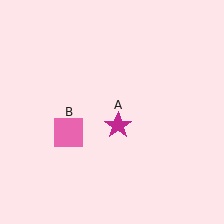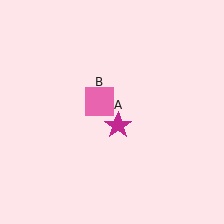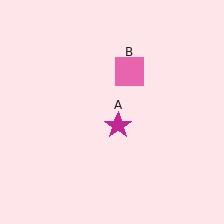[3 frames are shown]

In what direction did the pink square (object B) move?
The pink square (object B) moved up and to the right.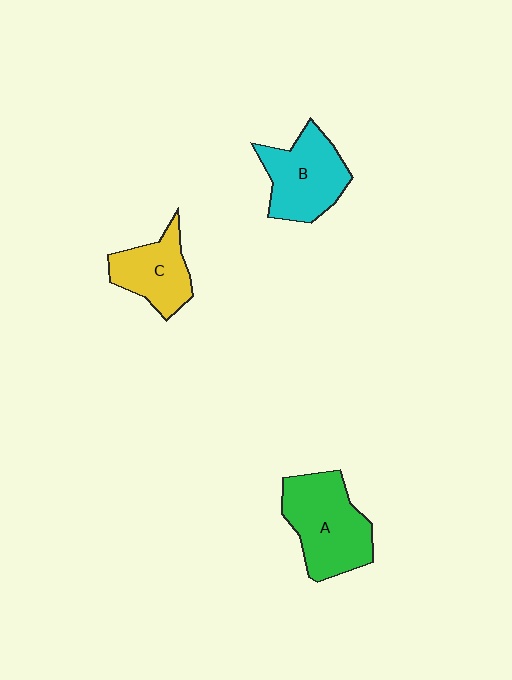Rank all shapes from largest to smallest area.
From largest to smallest: A (green), B (cyan), C (yellow).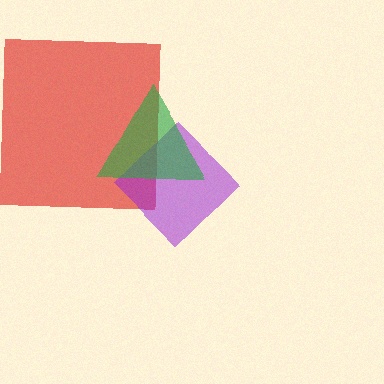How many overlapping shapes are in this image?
There are 3 overlapping shapes in the image.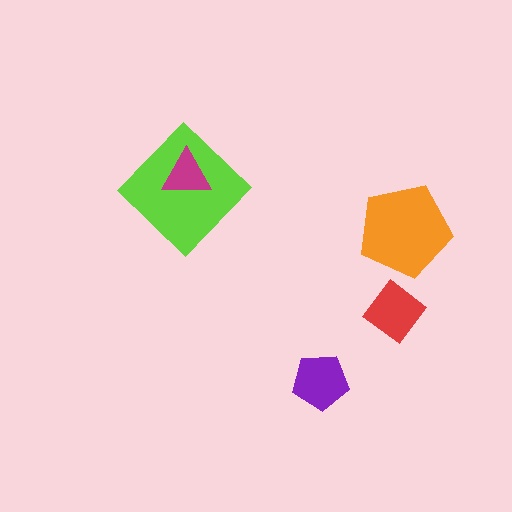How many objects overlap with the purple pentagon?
0 objects overlap with the purple pentagon.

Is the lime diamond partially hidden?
Yes, it is partially covered by another shape.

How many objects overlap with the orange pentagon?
0 objects overlap with the orange pentagon.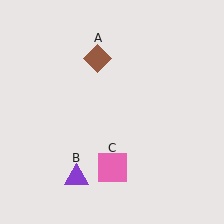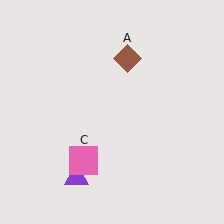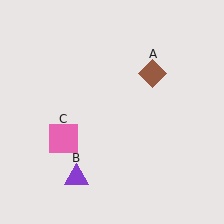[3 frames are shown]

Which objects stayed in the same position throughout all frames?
Purple triangle (object B) remained stationary.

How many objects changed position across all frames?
2 objects changed position: brown diamond (object A), pink square (object C).